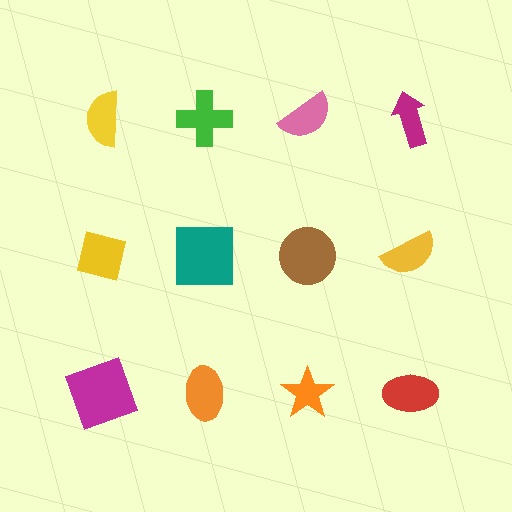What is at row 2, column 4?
A yellow semicircle.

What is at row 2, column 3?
A brown circle.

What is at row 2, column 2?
A teal square.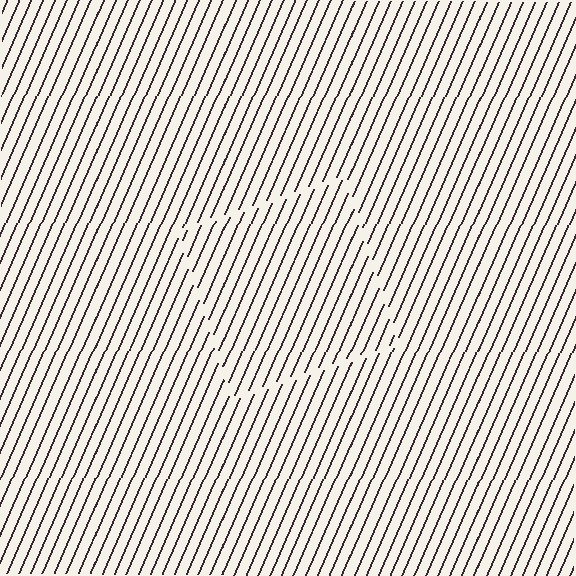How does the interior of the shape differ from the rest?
The interior of the shape contains the same grating, shifted by half a period — the contour is defined by the phase discontinuity where line-ends from the inner and outer gratings abut.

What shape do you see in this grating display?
An illusory square. The interior of the shape contains the same grating, shifted by half a period — the contour is defined by the phase discontinuity where line-ends from the inner and outer gratings abut.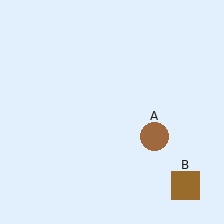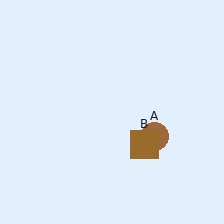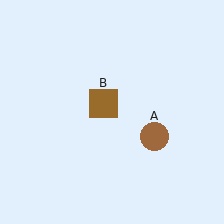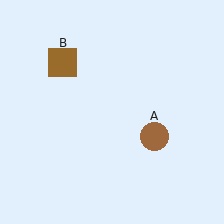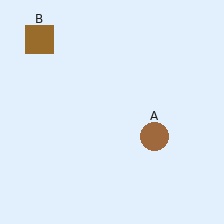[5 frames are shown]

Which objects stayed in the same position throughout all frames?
Brown circle (object A) remained stationary.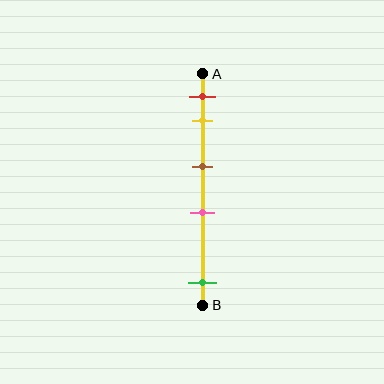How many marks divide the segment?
There are 5 marks dividing the segment.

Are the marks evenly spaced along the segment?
No, the marks are not evenly spaced.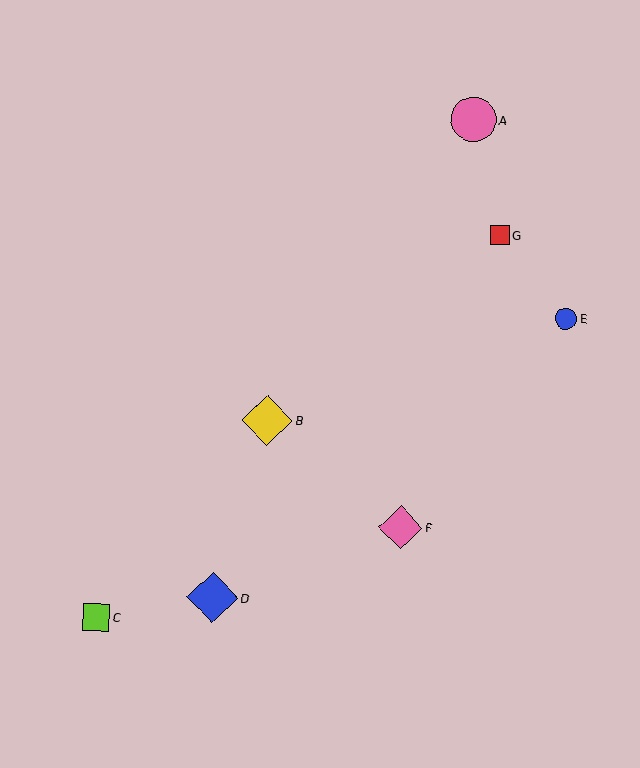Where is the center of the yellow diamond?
The center of the yellow diamond is at (267, 420).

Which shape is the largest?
The blue diamond (labeled D) is the largest.